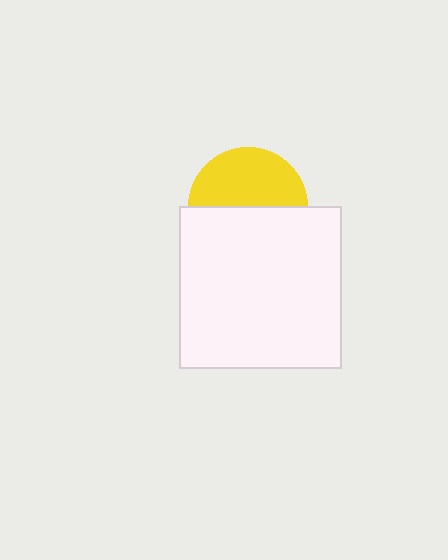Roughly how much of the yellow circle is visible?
About half of it is visible (roughly 48%).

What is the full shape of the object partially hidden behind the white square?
The partially hidden object is a yellow circle.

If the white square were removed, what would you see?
You would see the complete yellow circle.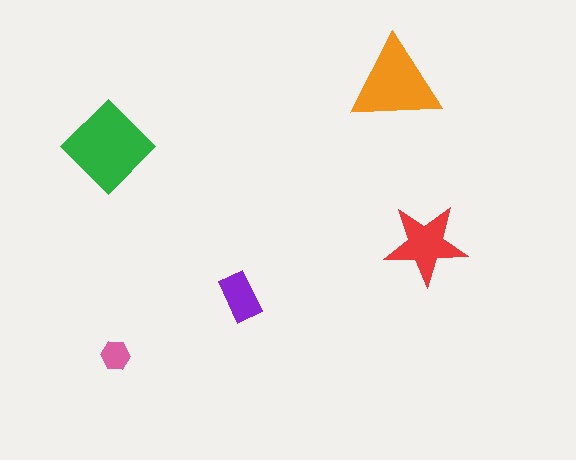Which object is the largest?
The green diamond.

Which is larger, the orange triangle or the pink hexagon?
The orange triangle.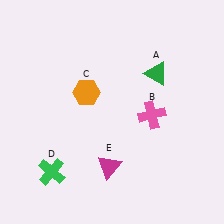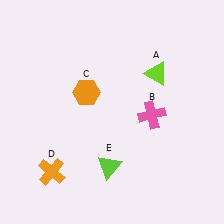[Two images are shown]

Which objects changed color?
A changed from green to lime. D changed from green to orange. E changed from magenta to lime.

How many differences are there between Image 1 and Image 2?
There are 3 differences between the two images.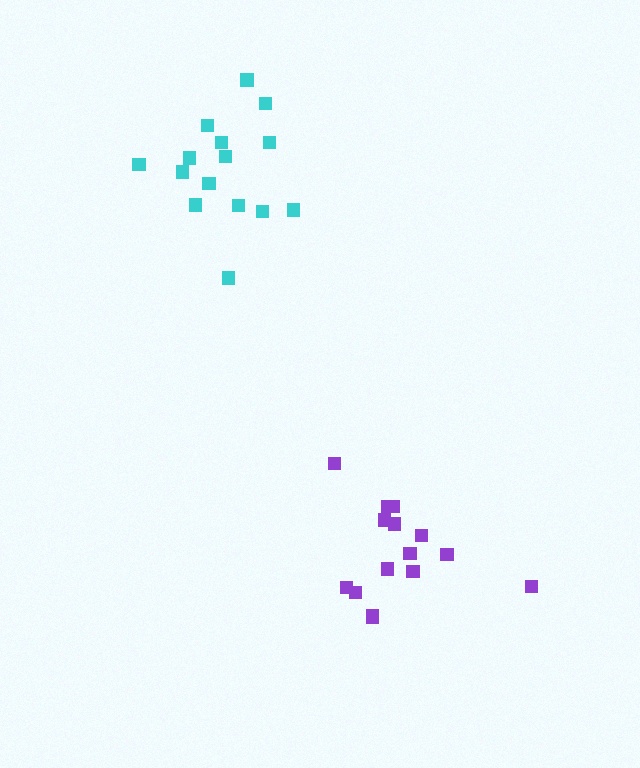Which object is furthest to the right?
The purple cluster is rightmost.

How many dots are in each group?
Group 1: 15 dots, Group 2: 15 dots (30 total).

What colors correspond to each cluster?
The clusters are colored: purple, cyan.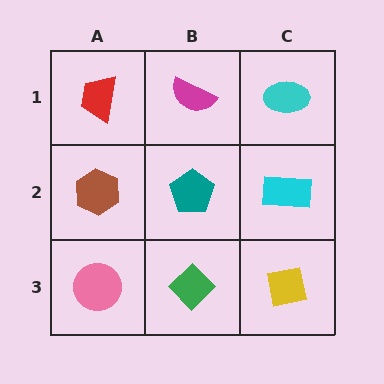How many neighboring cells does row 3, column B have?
3.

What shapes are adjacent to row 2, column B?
A magenta semicircle (row 1, column B), a green diamond (row 3, column B), a brown hexagon (row 2, column A), a cyan rectangle (row 2, column C).